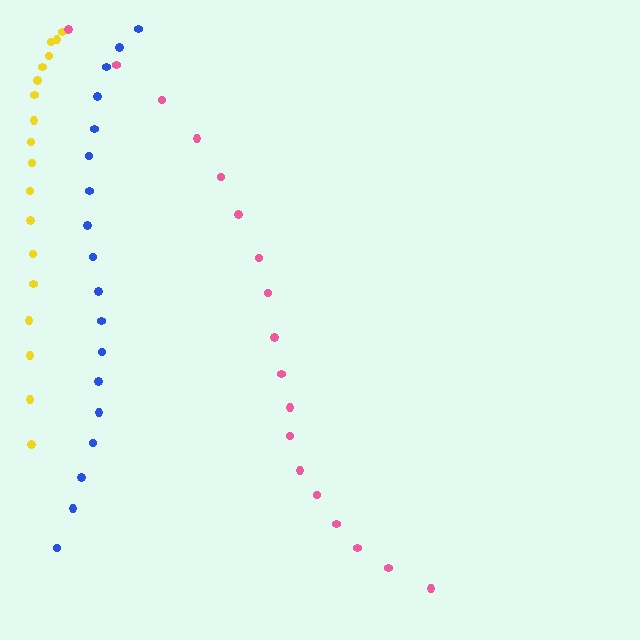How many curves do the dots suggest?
There are 3 distinct paths.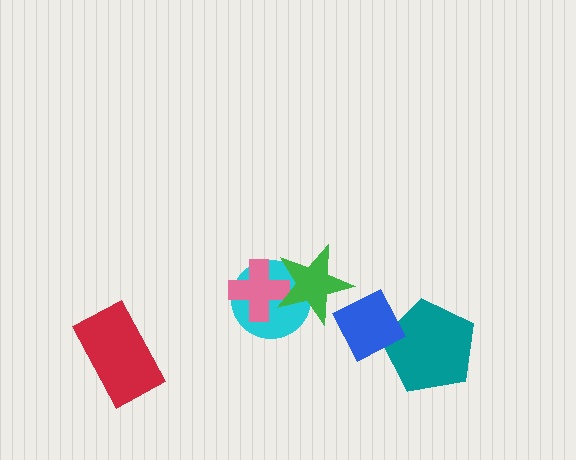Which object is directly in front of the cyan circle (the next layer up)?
The pink cross is directly in front of the cyan circle.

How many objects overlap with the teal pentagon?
1 object overlaps with the teal pentagon.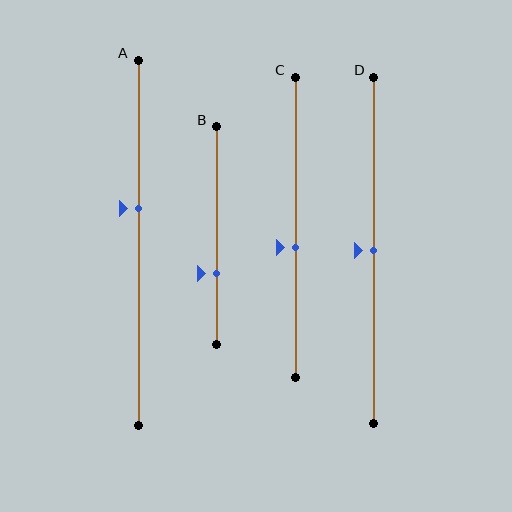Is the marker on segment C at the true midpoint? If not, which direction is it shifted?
No, the marker on segment C is shifted downward by about 7% of the segment length.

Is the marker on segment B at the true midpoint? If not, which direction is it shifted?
No, the marker on segment B is shifted downward by about 18% of the segment length.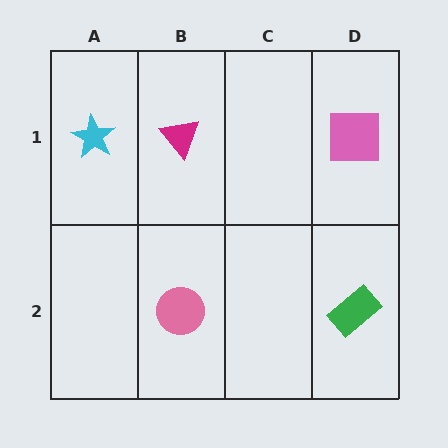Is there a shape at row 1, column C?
No, that cell is empty.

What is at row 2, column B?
A pink circle.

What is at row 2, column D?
A green rectangle.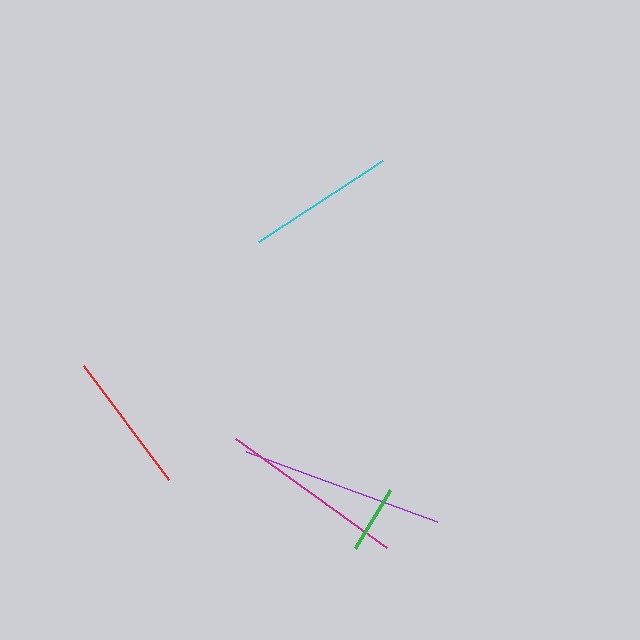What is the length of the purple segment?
The purple segment is approximately 203 pixels long.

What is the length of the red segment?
The red segment is approximately 142 pixels long.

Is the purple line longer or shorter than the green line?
The purple line is longer than the green line.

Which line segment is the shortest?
The green line is the shortest at approximately 68 pixels.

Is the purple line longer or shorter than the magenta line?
The purple line is longer than the magenta line.